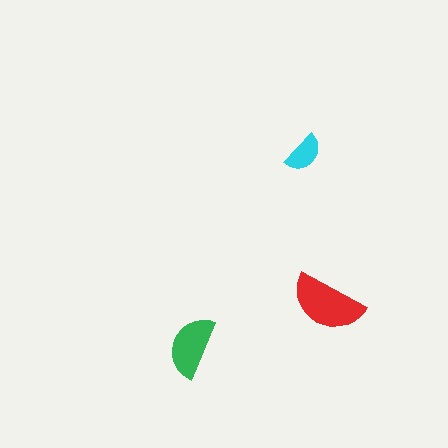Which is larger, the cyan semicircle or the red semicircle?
The red one.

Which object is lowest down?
The green semicircle is bottommost.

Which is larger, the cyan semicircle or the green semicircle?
The green one.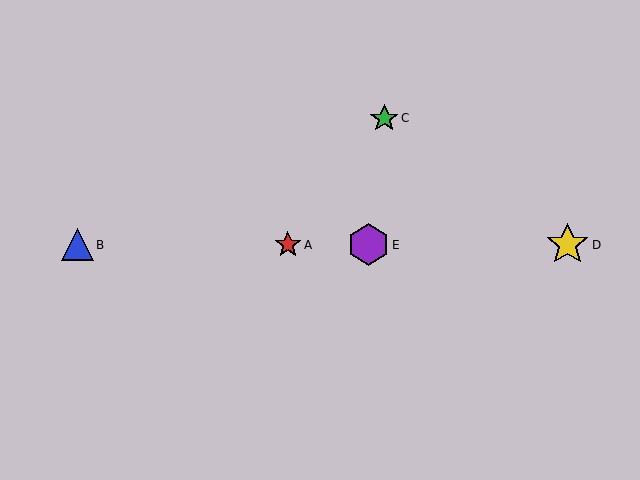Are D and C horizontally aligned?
No, D is at y≈245 and C is at y≈118.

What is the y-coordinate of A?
Object A is at y≈245.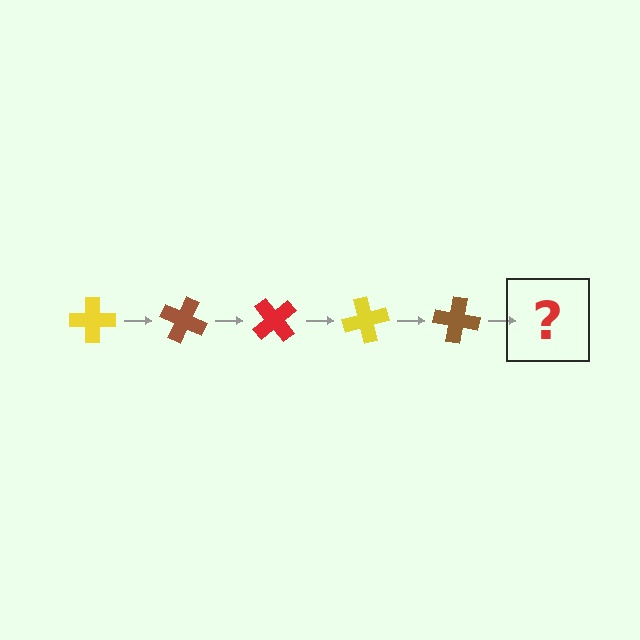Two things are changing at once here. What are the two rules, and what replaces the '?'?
The two rules are that it rotates 25 degrees each step and the color cycles through yellow, brown, and red. The '?' should be a red cross, rotated 125 degrees from the start.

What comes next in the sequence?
The next element should be a red cross, rotated 125 degrees from the start.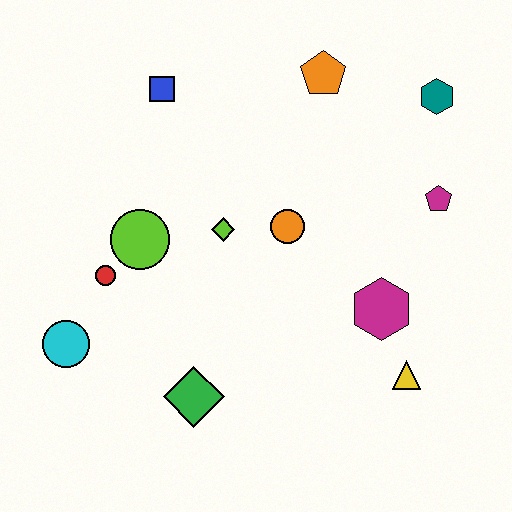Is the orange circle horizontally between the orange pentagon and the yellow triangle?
No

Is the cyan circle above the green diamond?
Yes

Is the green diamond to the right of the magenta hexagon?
No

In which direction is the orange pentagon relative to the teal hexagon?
The orange pentagon is to the left of the teal hexagon.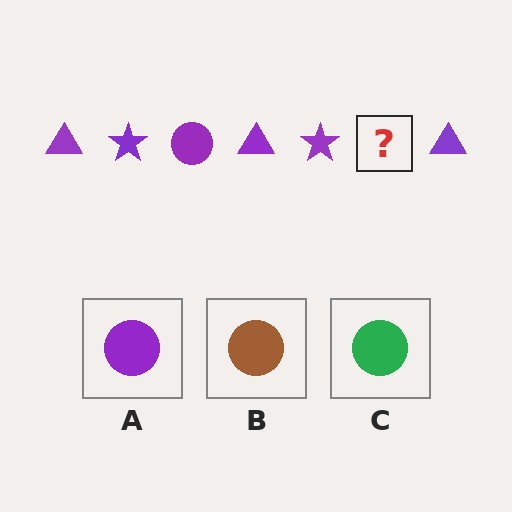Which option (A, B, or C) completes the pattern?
A.